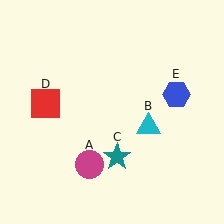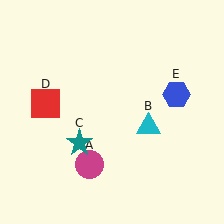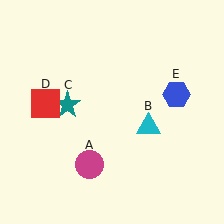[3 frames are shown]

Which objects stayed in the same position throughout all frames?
Magenta circle (object A) and cyan triangle (object B) and red square (object D) and blue hexagon (object E) remained stationary.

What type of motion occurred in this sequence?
The teal star (object C) rotated clockwise around the center of the scene.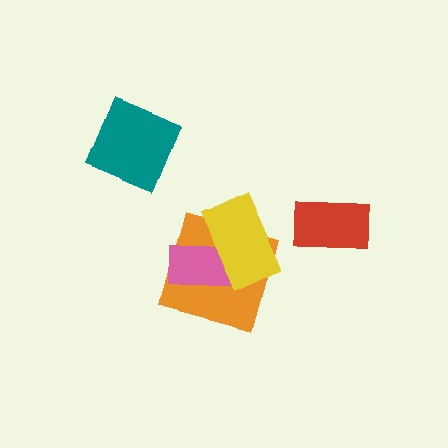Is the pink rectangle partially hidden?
Yes, it is partially covered by another shape.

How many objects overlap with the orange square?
2 objects overlap with the orange square.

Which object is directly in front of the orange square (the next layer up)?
The pink rectangle is directly in front of the orange square.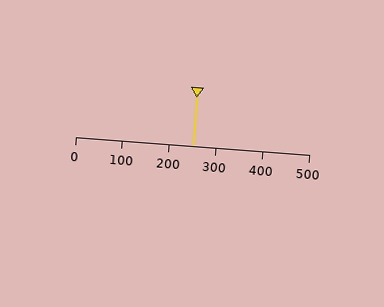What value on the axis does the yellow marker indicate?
The marker indicates approximately 250.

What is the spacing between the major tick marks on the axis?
The major ticks are spaced 100 apart.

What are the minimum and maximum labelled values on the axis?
The axis runs from 0 to 500.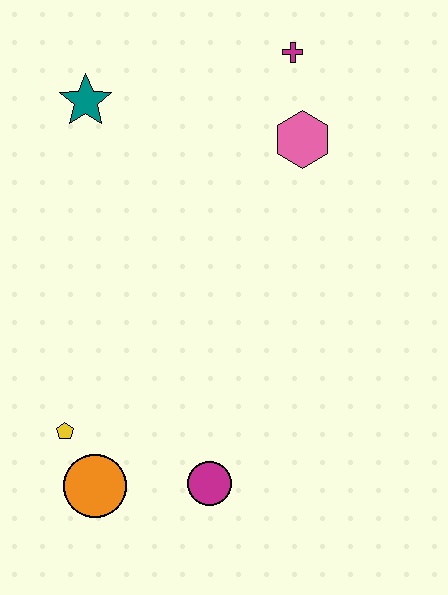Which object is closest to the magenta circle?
The orange circle is closest to the magenta circle.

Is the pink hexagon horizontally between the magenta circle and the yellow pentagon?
No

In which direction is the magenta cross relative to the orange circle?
The magenta cross is above the orange circle.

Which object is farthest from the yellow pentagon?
The magenta cross is farthest from the yellow pentagon.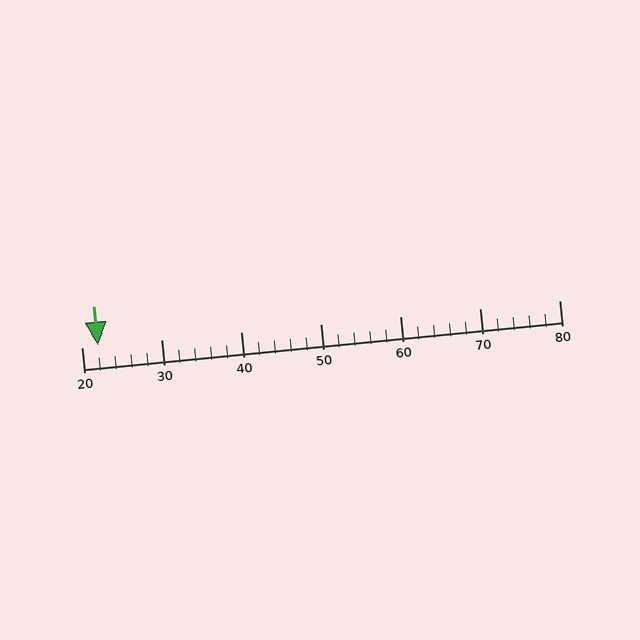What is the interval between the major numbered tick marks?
The major tick marks are spaced 10 units apart.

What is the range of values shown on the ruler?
The ruler shows values from 20 to 80.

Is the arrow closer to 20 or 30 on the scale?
The arrow is closer to 20.